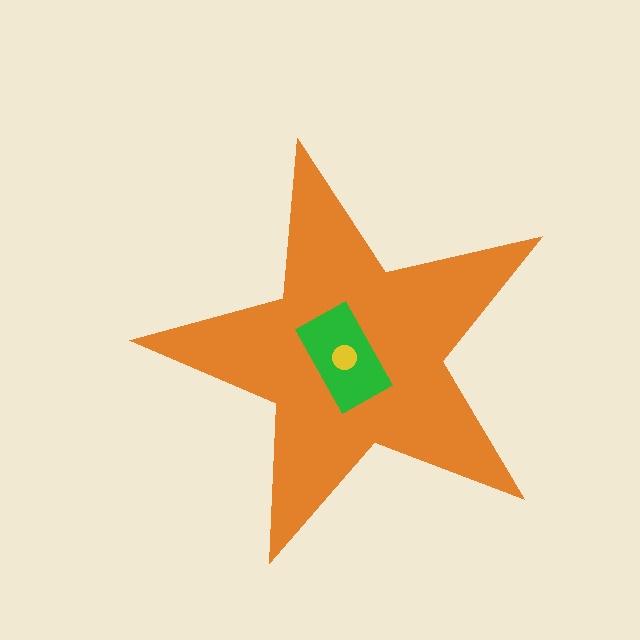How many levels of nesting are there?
3.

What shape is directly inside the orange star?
The green rectangle.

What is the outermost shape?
The orange star.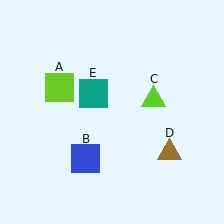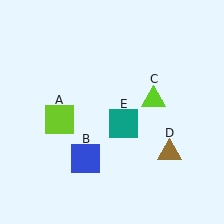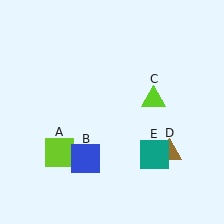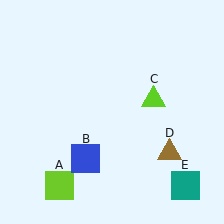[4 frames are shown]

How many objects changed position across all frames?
2 objects changed position: lime square (object A), teal square (object E).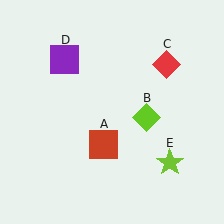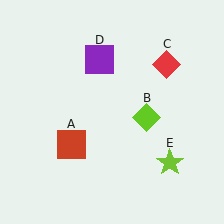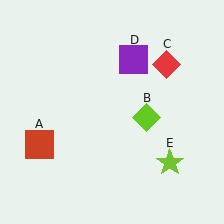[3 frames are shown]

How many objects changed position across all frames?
2 objects changed position: red square (object A), purple square (object D).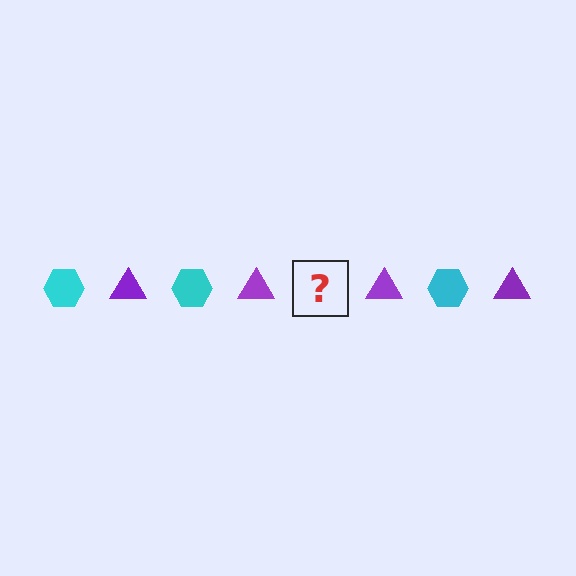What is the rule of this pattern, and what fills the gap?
The rule is that the pattern alternates between cyan hexagon and purple triangle. The gap should be filled with a cyan hexagon.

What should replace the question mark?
The question mark should be replaced with a cyan hexagon.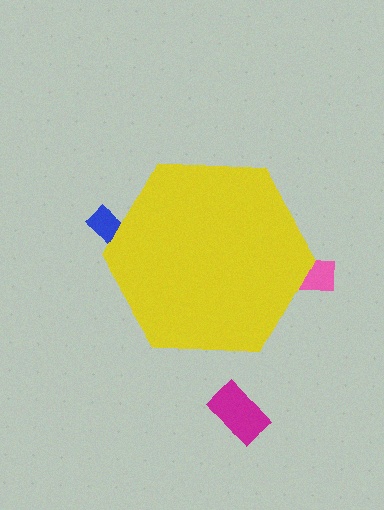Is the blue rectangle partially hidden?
Yes, the blue rectangle is partially hidden behind the yellow hexagon.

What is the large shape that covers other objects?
A yellow hexagon.